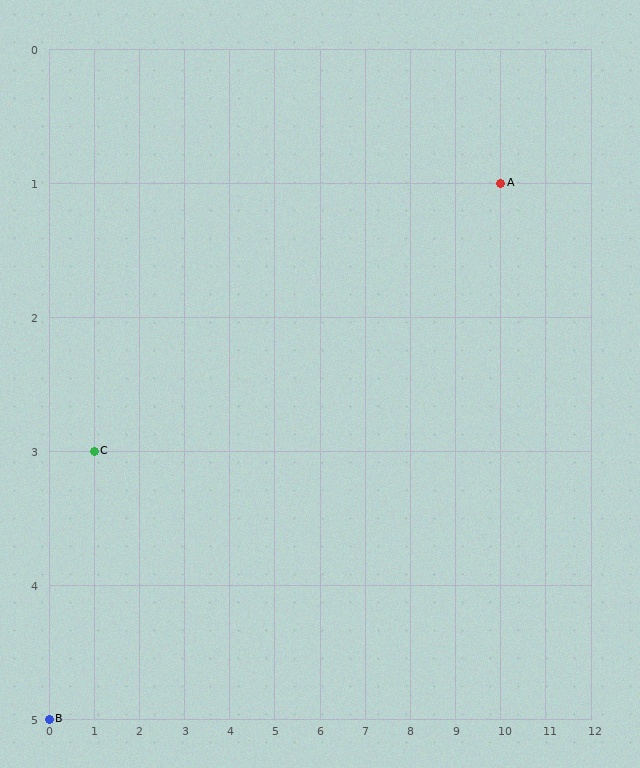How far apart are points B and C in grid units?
Points B and C are 1 column and 2 rows apart (about 2.2 grid units diagonally).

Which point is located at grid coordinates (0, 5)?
Point B is at (0, 5).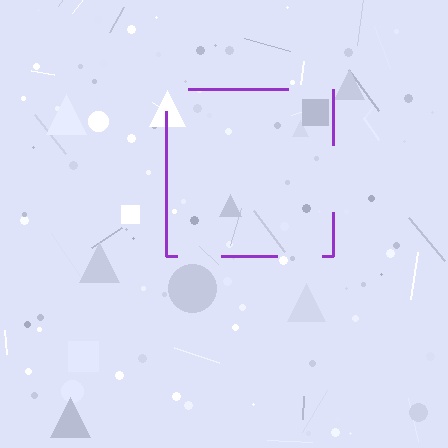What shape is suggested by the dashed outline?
The dashed outline suggests a square.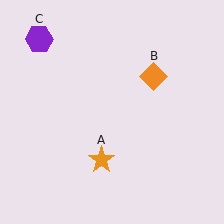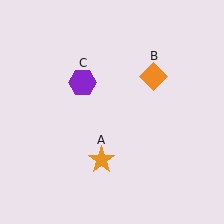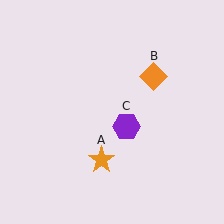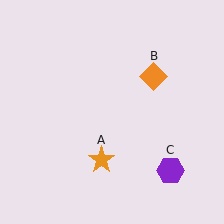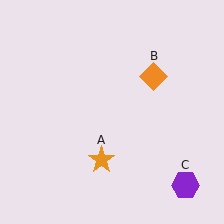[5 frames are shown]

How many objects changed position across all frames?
1 object changed position: purple hexagon (object C).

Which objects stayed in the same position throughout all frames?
Orange star (object A) and orange diamond (object B) remained stationary.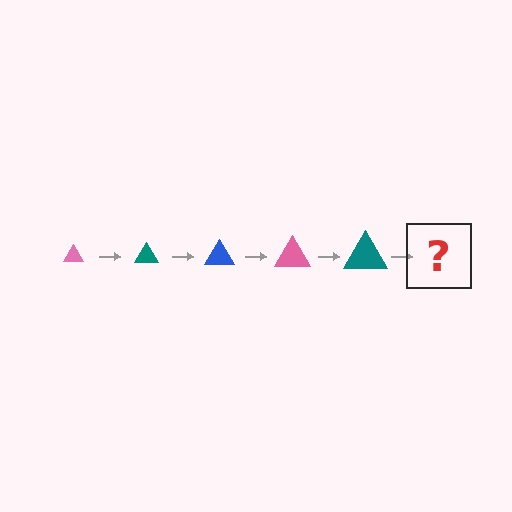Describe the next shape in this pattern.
It should be a blue triangle, larger than the previous one.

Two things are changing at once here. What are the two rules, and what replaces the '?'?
The two rules are that the triangle grows larger each step and the color cycles through pink, teal, and blue. The '?' should be a blue triangle, larger than the previous one.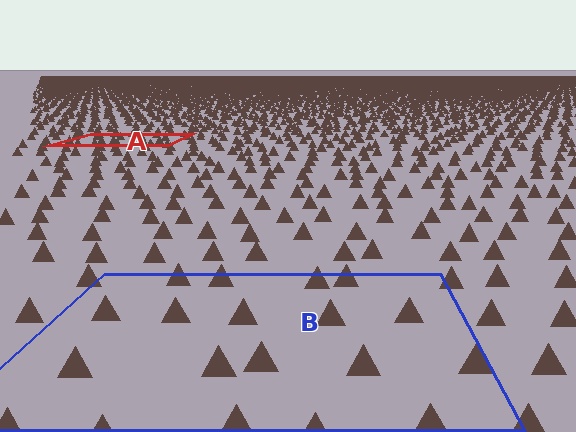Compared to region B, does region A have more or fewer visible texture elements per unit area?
Region A has more texture elements per unit area — they are packed more densely because it is farther away.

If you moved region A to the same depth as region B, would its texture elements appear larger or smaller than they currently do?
They would appear larger. At a closer depth, the same texture elements are projected at a bigger on-screen size.